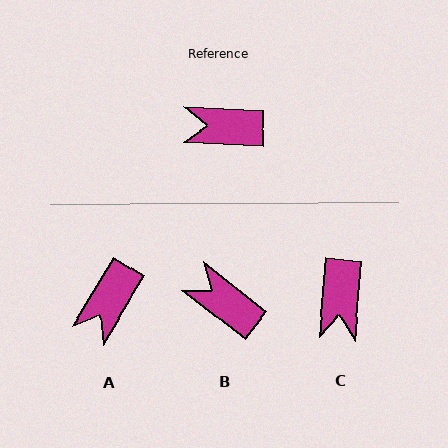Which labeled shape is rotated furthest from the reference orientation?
C, about 88 degrees away.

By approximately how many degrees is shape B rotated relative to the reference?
Approximately 35 degrees clockwise.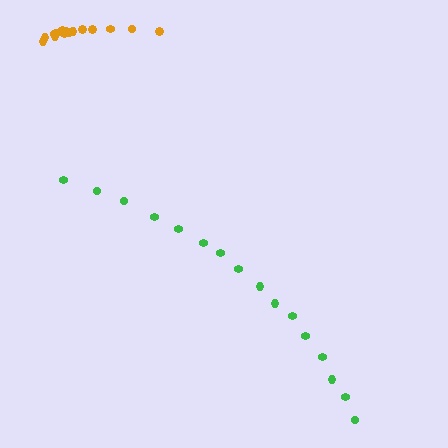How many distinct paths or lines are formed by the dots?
There are 2 distinct paths.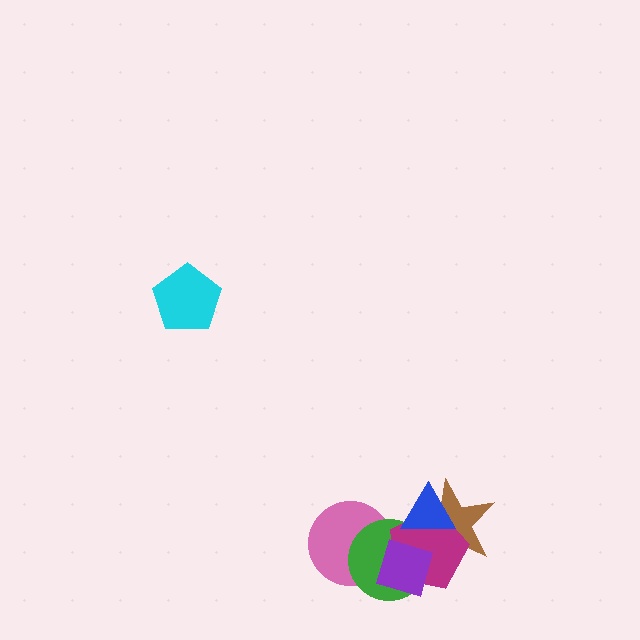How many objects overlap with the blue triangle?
3 objects overlap with the blue triangle.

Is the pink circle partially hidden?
Yes, it is partially covered by another shape.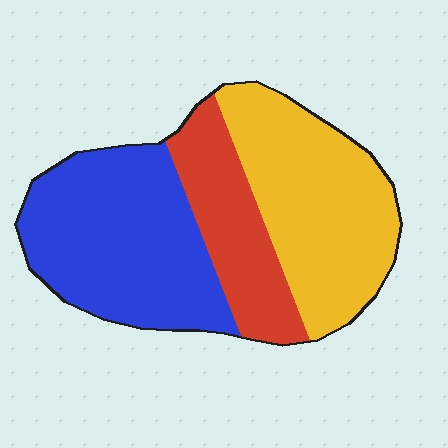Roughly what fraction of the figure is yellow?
Yellow covers around 40% of the figure.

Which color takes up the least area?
Red, at roughly 20%.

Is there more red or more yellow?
Yellow.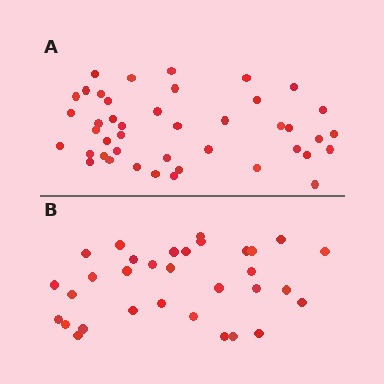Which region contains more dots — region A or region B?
Region A (the top region) has more dots.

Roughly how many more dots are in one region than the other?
Region A has roughly 12 or so more dots than region B.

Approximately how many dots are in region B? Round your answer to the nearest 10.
About 30 dots. (The exact count is 32, which rounds to 30.)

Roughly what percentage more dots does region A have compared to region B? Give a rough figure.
About 35% more.